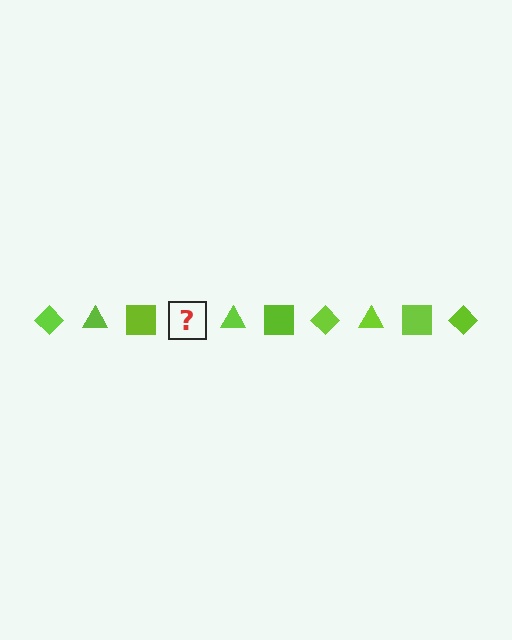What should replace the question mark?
The question mark should be replaced with a lime diamond.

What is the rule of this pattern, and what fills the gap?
The rule is that the pattern cycles through diamond, triangle, square shapes in lime. The gap should be filled with a lime diamond.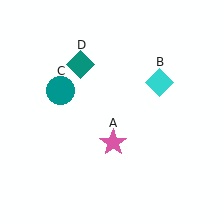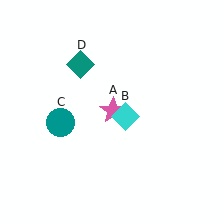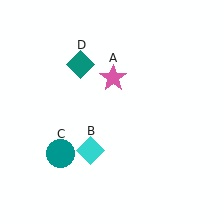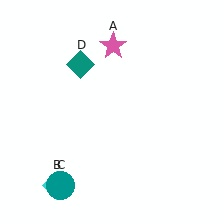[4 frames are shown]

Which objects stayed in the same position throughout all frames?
Teal diamond (object D) remained stationary.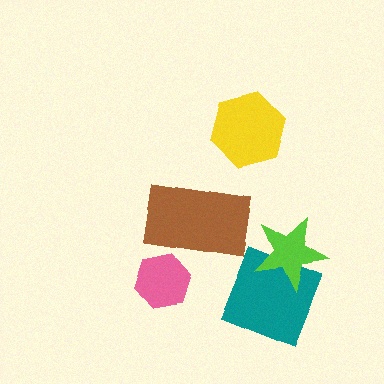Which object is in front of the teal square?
The lime star is in front of the teal square.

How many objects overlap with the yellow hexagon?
0 objects overlap with the yellow hexagon.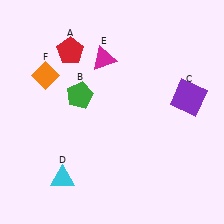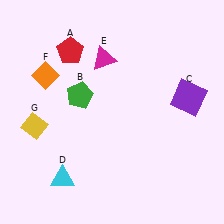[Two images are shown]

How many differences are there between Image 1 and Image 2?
There is 1 difference between the two images.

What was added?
A yellow diamond (G) was added in Image 2.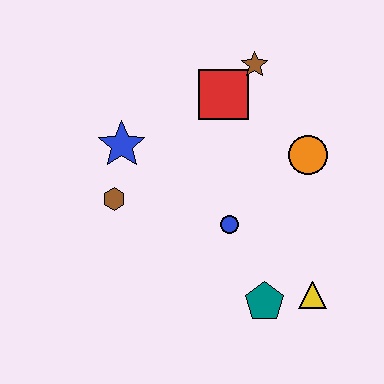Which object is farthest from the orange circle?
The brown hexagon is farthest from the orange circle.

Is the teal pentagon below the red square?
Yes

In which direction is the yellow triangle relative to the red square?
The yellow triangle is below the red square.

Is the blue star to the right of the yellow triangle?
No